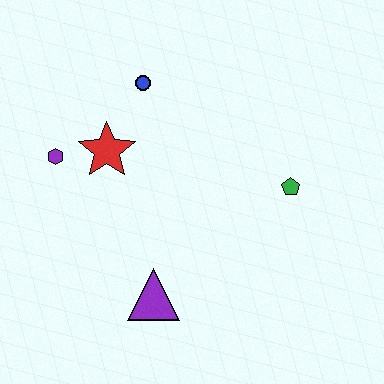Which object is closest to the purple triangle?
The red star is closest to the purple triangle.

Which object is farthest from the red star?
The green pentagon is farthest from the red star.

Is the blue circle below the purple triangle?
No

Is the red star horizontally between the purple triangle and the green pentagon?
No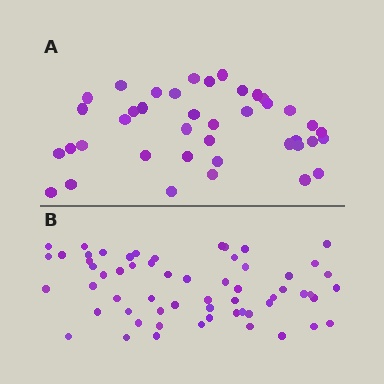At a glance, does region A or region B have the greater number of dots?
Region B (the bottom region) has more dots.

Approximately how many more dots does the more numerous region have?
Region B has approximately 20 more dots than region A.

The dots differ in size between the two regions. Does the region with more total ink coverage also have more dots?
No. Region A has more total ink coverage because its dots are larger, but region B actually contains more individual dots. Total area can be misleading — the number of items is what matters here.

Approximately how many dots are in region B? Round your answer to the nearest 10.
About 60 dots.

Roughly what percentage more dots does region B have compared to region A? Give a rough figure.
About 50% more.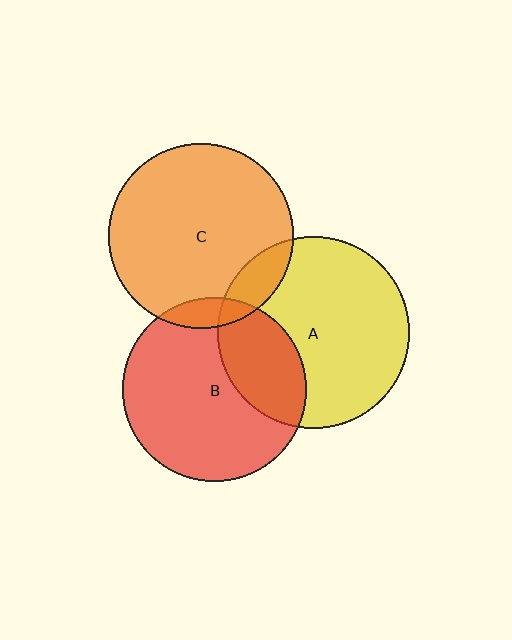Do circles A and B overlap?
Yes.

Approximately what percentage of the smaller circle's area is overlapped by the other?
Approximately 30%.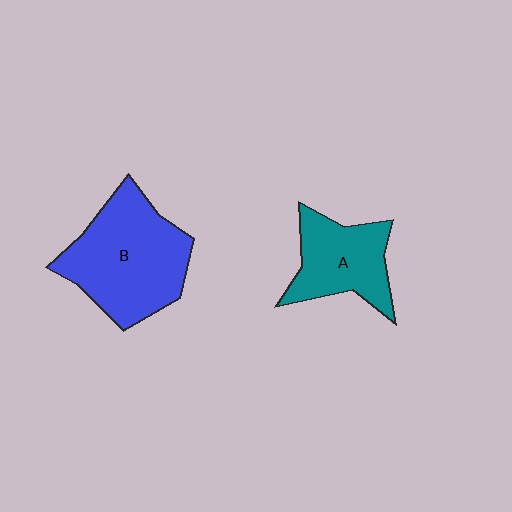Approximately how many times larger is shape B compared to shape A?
Approximately 1.6 times.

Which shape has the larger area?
Shape B (blue).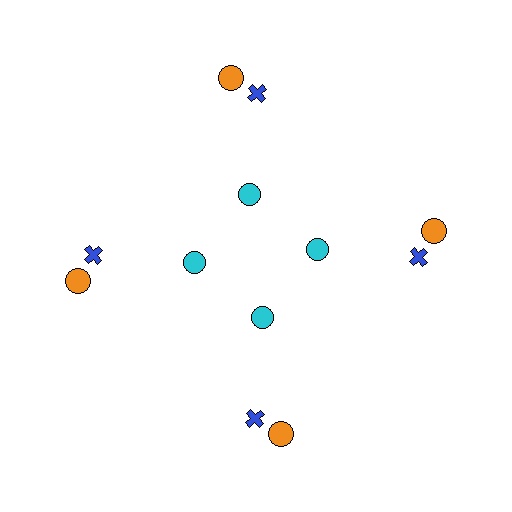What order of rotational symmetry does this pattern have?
This pattern has 4-fold rotational symmetry.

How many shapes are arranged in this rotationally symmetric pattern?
There are 12 shapes, arranged in 4 groups of 3.